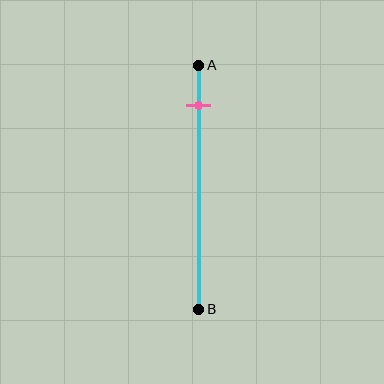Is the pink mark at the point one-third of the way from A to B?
No, the mark is at about 15% from A, not at the 33% one-third point.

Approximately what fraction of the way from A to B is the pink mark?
The pink mark is approximately 15% of the way from A to B.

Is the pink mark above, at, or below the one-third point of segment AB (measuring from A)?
The pink mark is above the one-third point of segment AB.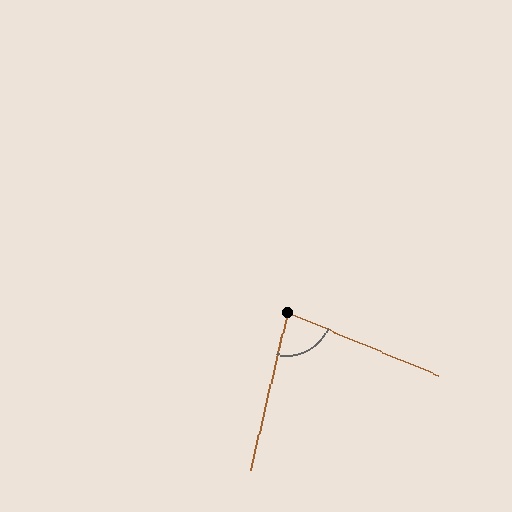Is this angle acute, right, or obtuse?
It is acute.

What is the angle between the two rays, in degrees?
Approximately 80 degrees.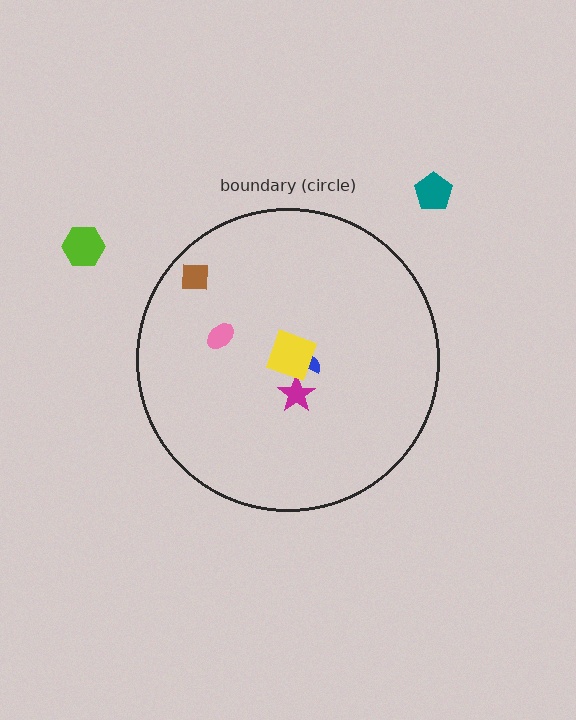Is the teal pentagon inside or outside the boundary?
Outside.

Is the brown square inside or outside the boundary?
Inside.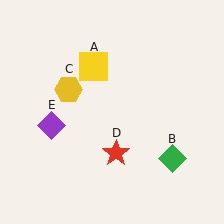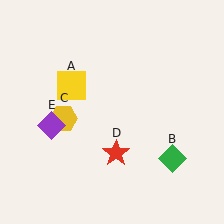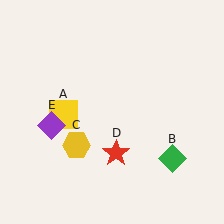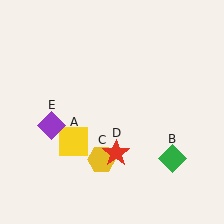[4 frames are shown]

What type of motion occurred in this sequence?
The yellow square (object A), yellow hexagon (object C) rotated counterclockwise around the center of the scene.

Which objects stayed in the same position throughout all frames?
Green diamond (object B) and red star (object D) and purple diamond (object E) remained stationary.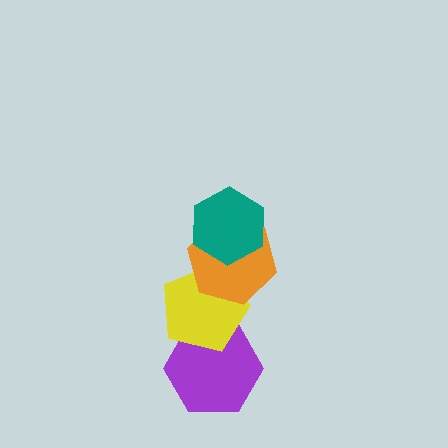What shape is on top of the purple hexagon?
The yellow pentagon is on top of the purple hexagon.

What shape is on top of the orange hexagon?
The teal hexagon is on top of the orange hexagon.